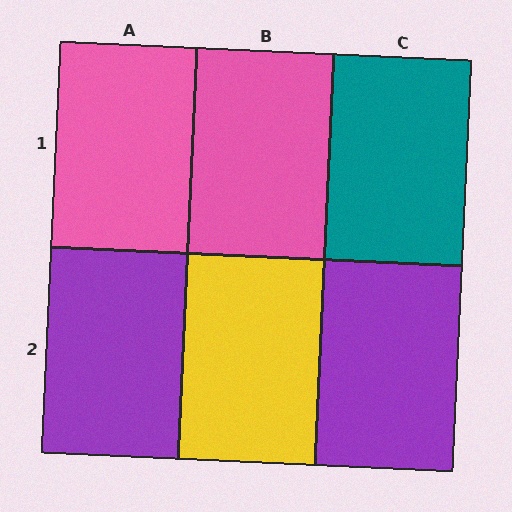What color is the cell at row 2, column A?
Purple.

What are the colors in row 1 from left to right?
Pink, pink, teal.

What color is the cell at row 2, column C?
Purple.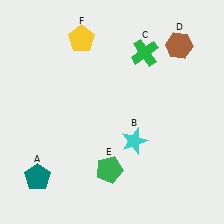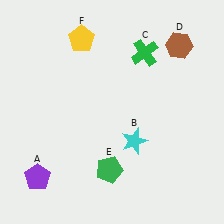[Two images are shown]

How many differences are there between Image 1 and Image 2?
There is 1 difference between the two images.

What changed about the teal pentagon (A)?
In Image 1, A is teal. In Image 2, it changed to purple.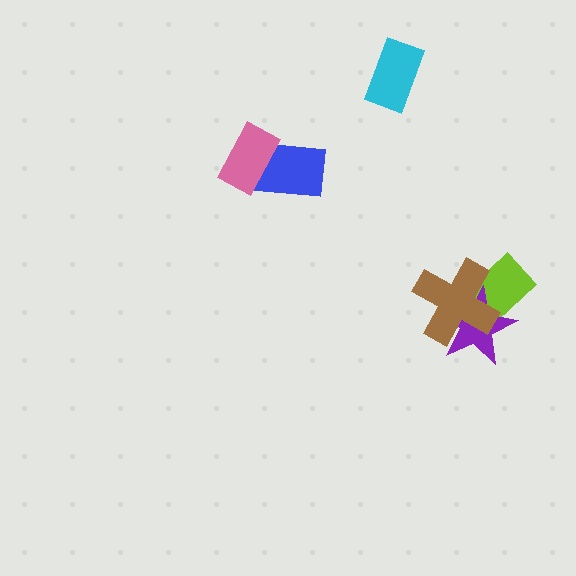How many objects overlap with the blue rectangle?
1 object overlaps with the blue rectangle.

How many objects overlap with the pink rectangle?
1 object overlaps with the pink rectangle.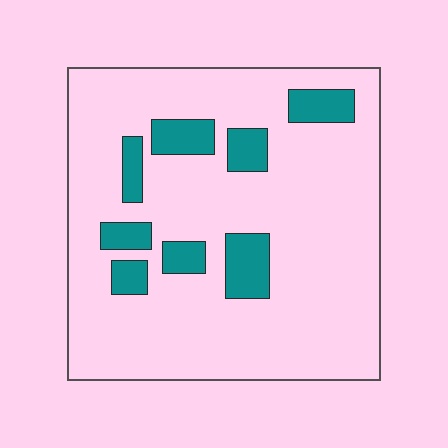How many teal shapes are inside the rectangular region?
8.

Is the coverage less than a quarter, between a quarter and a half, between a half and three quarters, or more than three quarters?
Less than a quarter.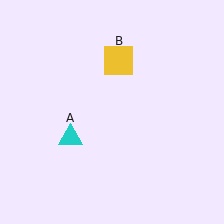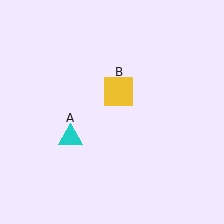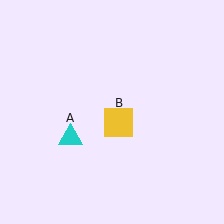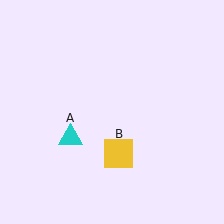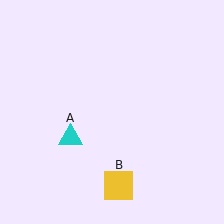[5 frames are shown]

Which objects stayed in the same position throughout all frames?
Cyan triangle (object A) remained stationary.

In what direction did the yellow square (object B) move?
The yellow square (object B) moved down.